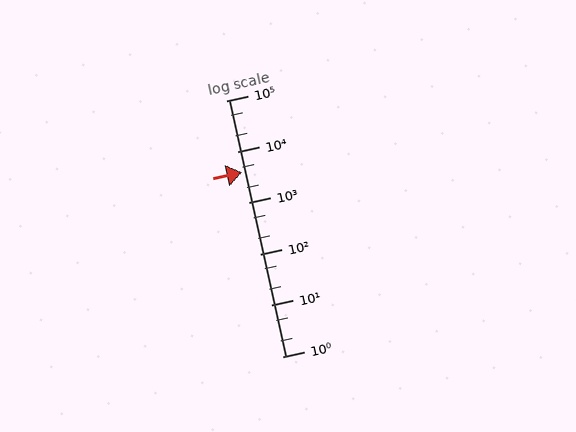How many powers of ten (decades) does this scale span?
The scale spans 5 decades, from 1 to 100000.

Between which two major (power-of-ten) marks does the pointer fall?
The pointer is between 1000 and 10000.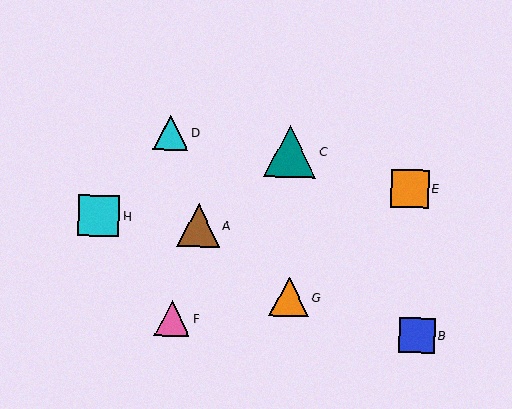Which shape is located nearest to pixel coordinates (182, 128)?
The cyan triangle (labeled D) at (171, 133) is nearest to that location.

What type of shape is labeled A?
Shape A is a brown triangle.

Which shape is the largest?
The teal triangle (labeled C) is the largest.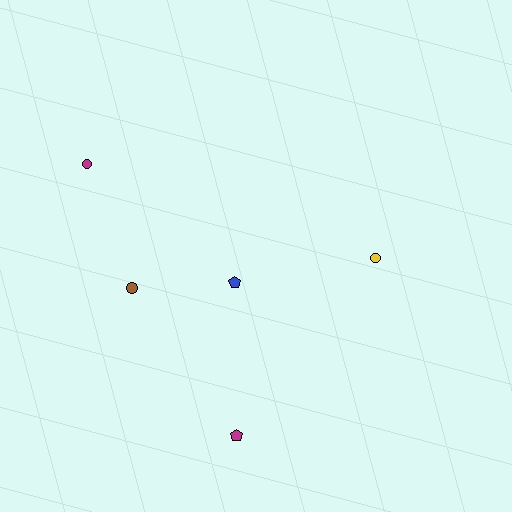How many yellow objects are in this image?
There is 1 yellow object.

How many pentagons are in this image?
There are 2 pentagons.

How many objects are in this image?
There are 5 objects.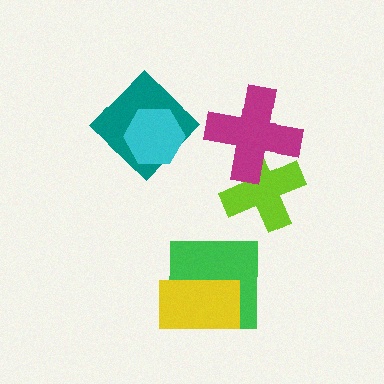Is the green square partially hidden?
Yes, it is partially covered by another shape.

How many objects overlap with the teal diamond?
1 object overlaps with the teal diamond.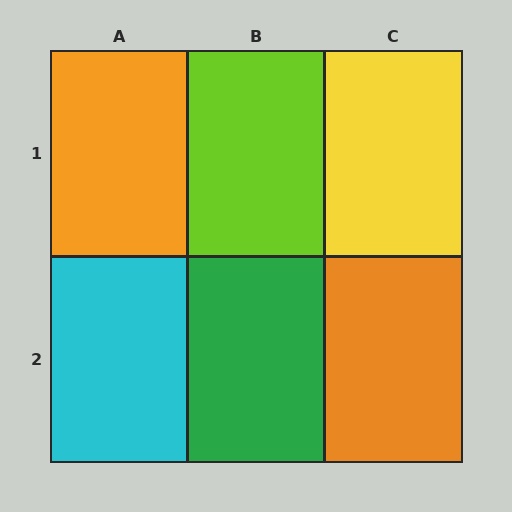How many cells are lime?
1 cell is lime.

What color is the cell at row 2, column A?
Cyan.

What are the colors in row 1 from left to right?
Orange, lime, yellow.